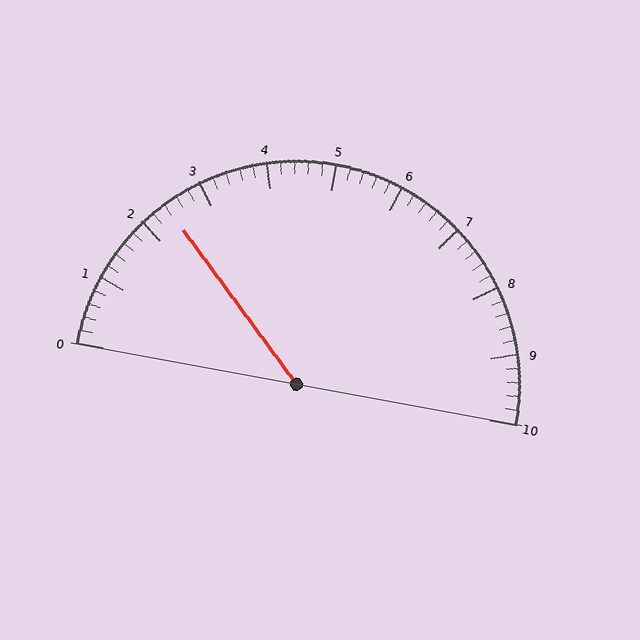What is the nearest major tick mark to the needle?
The nearest major tick mark is 2.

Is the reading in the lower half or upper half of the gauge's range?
The reading is in the lower half of the range (0 to 10).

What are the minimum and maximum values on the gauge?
The gauge ranges from 0 to 10.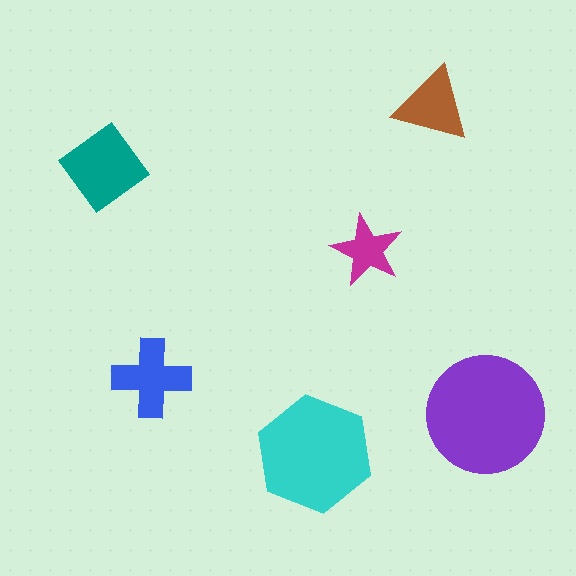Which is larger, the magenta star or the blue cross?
The blue cross.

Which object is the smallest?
The magenta star.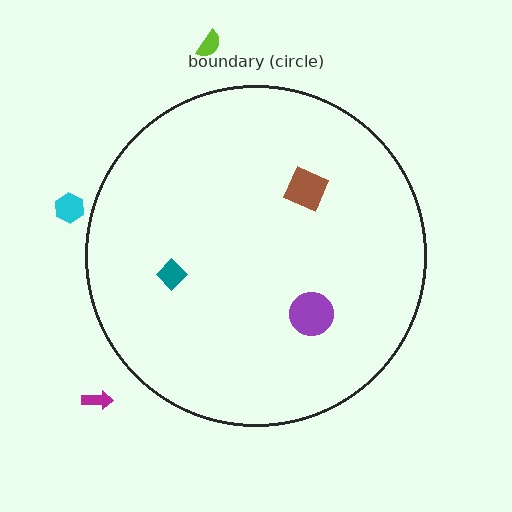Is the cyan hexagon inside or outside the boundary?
Outside.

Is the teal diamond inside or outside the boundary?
Inside.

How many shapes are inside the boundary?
3 inside, 3 outside.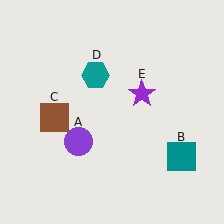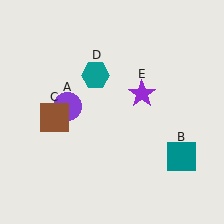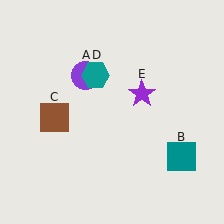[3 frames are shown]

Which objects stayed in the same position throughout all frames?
Teal square (object B) and brown square (object C) and teal hexagon (object D) and purple star (object E) remained stationary.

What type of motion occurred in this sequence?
The purple circle (object A) rotated clockwise around the center of the scene.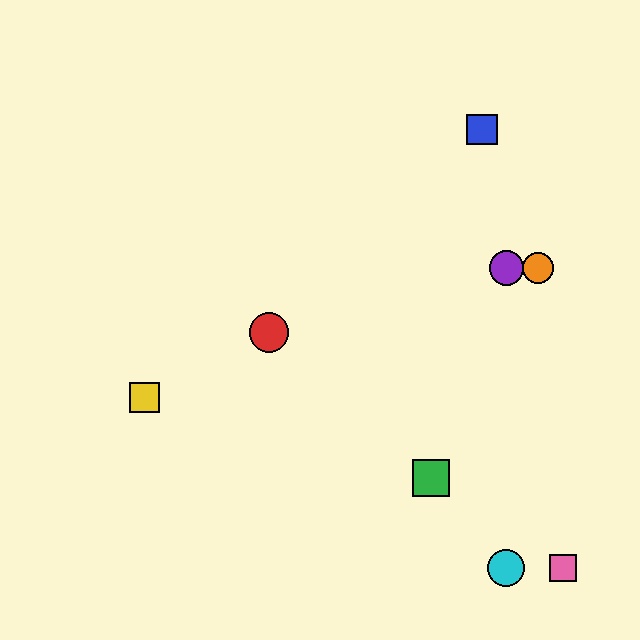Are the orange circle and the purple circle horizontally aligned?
Yes, both are at y≈268.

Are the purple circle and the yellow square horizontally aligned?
No, the purple circle is at y≈268 and the yellow square is at y≈398.